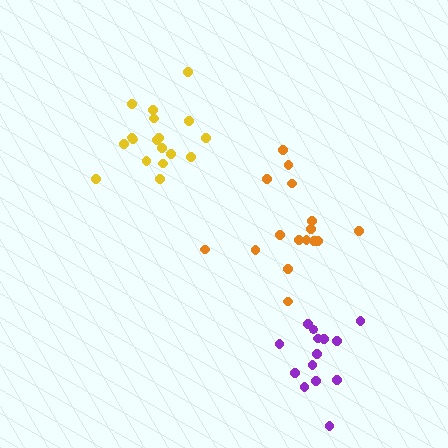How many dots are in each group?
Group 1: 18 dots, Group 2: 16 dots, Group 3: 14 dots (48 total).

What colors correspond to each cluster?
The clusters are colored: yellow, orange, purple.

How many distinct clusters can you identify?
There are 3 distinct clusters.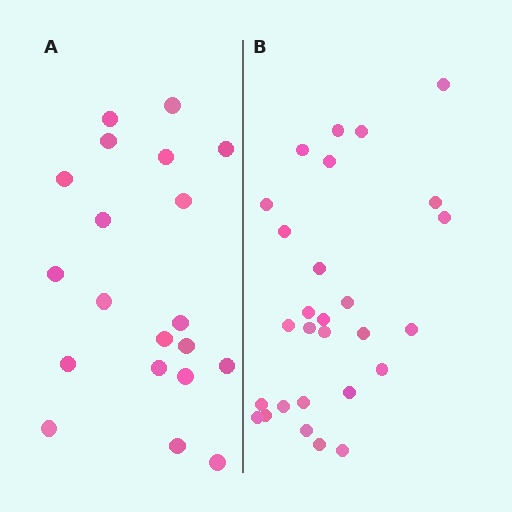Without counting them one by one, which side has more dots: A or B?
Region B (the right region) has more dots.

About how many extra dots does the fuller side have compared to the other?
Region B has roughly 8 or so more dots than region A.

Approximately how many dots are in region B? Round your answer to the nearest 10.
About 30 dots. (The exact count is 28, which rounds to 30.)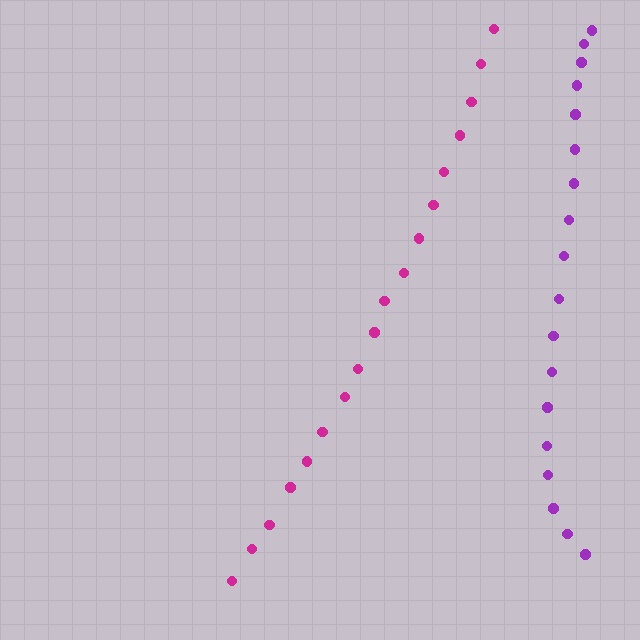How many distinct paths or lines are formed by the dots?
There are 2 distinct paths.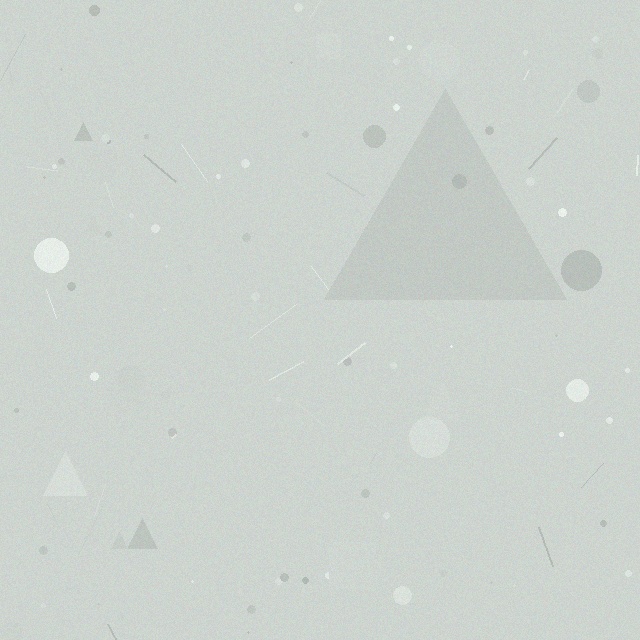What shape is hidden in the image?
A triangle is hidden in the image.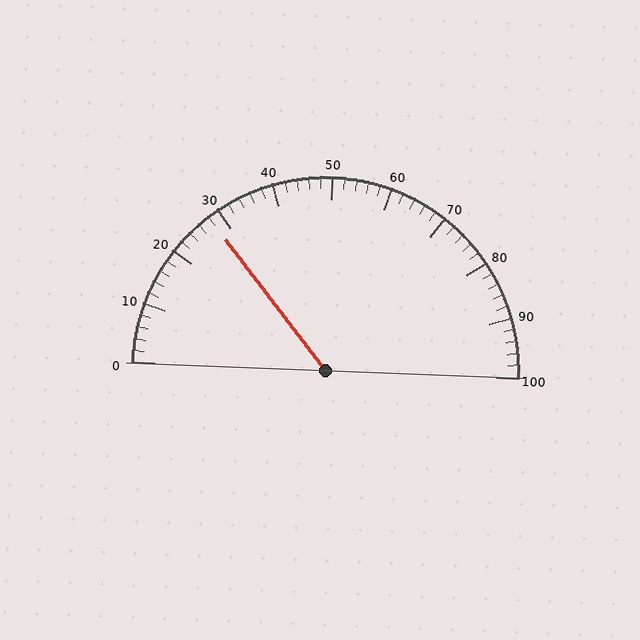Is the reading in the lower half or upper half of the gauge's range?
The reading is in the lower half of the range (0 to 100).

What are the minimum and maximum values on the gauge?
The gauge ranges from 0 to 100.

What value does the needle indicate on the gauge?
The needle indicates approximately 28.